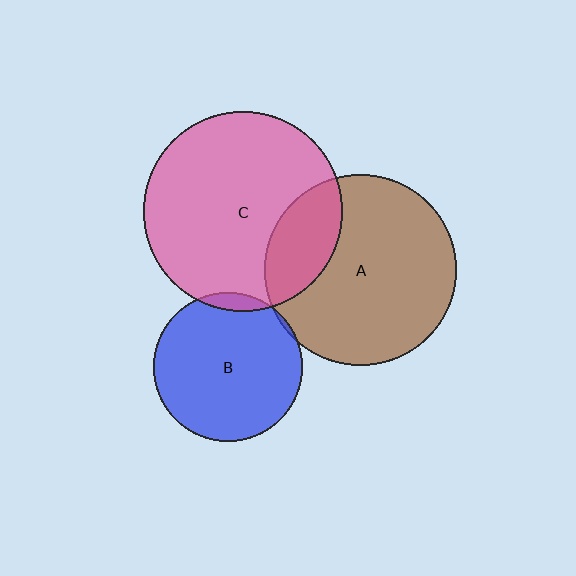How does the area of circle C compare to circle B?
Approximately 1.8 times.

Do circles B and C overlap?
Yes.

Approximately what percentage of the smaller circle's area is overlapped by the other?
Approximately 5%.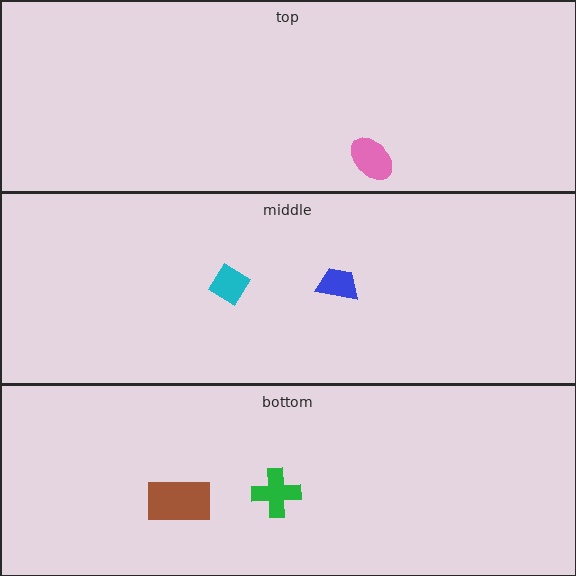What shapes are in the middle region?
The cyan diamond, the blue trapezoid.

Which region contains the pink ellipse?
The top region.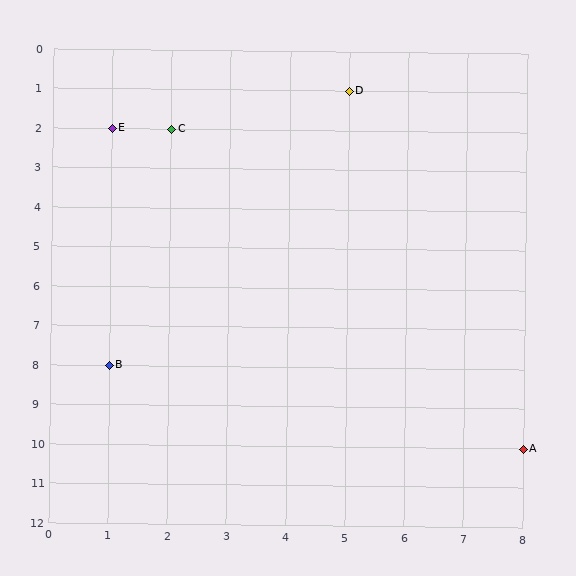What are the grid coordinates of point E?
Point E is at grid coordinates (1, 2).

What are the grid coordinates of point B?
Point B is at grid coordinates (1, 8).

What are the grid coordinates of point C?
Point C is at grid coordinates (2, 2).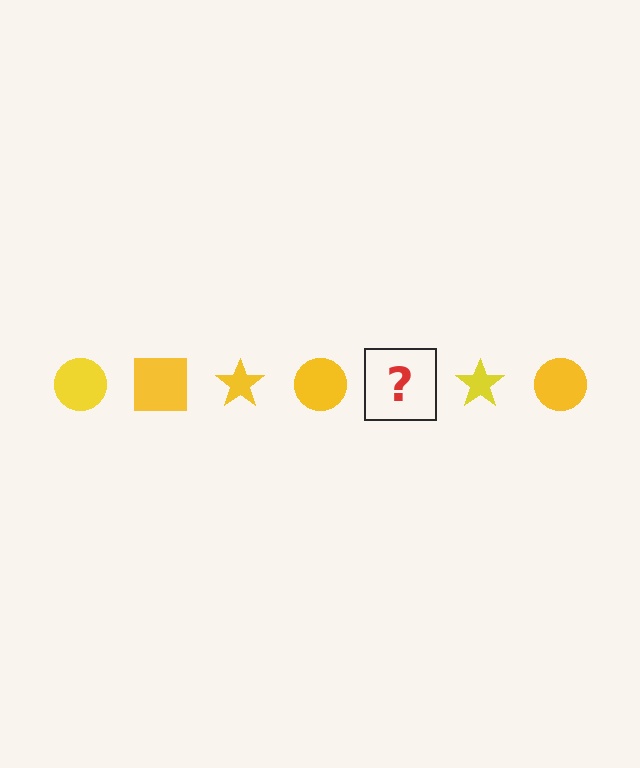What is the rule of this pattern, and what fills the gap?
The rule is that the pattern cycles through circle, square, star shapes in yellow. The gap should be filled with a yellow square.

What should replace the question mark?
The question mark should be replaced with a yellow square.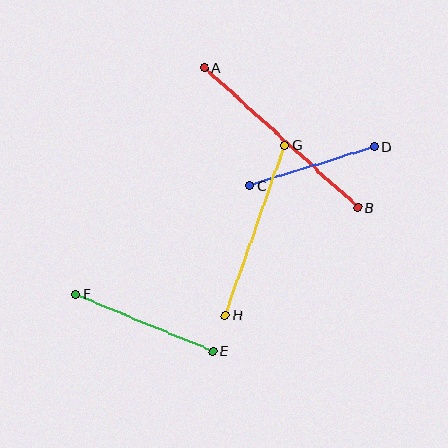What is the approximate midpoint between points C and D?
The midpoint is at approximately (312, 166) pixels.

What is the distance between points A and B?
The distance is approximately 208 pixels.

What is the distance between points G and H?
The distance is approximately 181 pixels.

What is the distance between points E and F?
The distance is approximately 149 pixels.